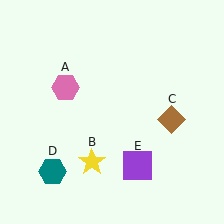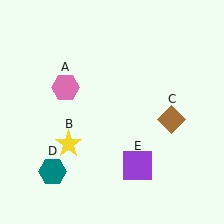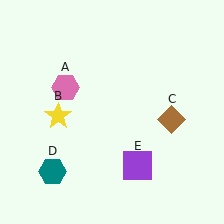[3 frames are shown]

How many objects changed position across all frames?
1 object changed position: yellow star (object B).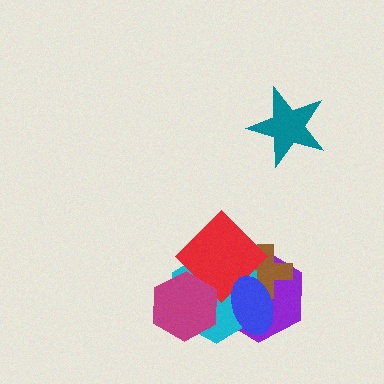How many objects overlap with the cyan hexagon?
5 objects overlap with the cyan hexagon.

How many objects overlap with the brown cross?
4 objects overlap with the brown cross.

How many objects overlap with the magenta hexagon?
2 objects overlap with the magenta hexagon.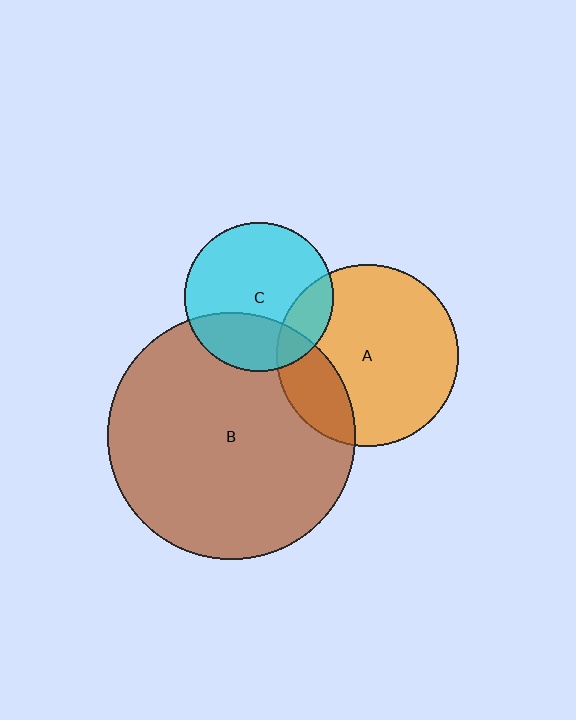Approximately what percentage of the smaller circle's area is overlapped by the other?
Approximately 20%.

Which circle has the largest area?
Circle B (brown).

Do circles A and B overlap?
Yes.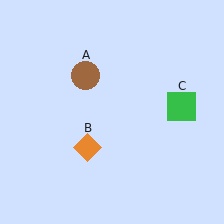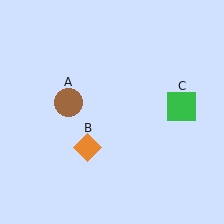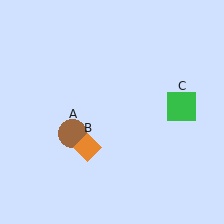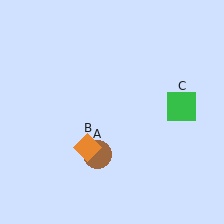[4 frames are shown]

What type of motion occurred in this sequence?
The brown circle (object A) rotated counterclockwise around the center of the scene.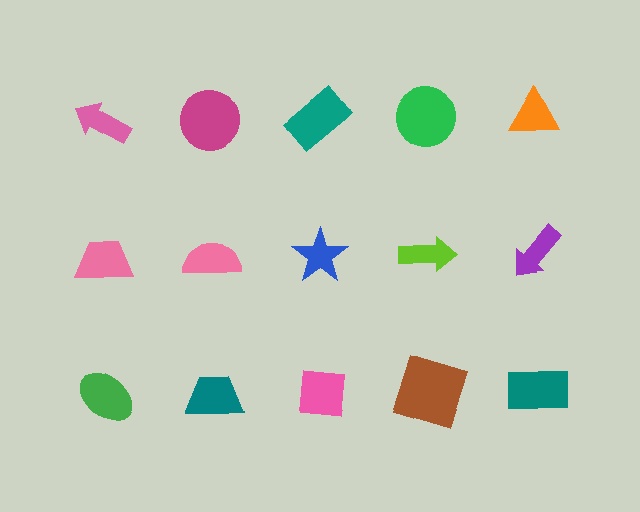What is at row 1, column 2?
A magenta circle.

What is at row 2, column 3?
A blue star.